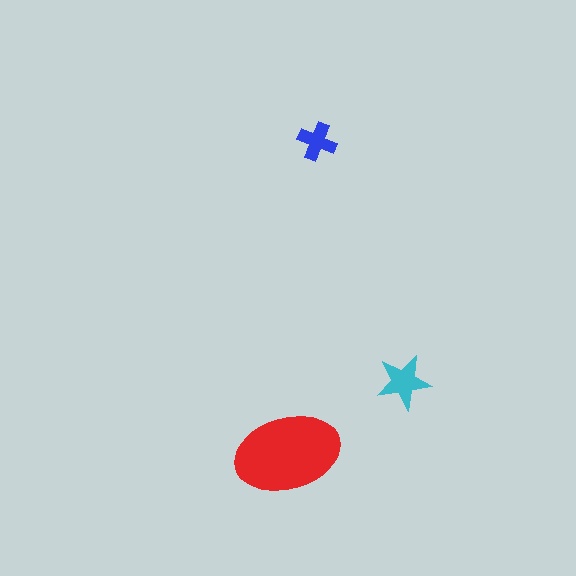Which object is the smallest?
The blue cross.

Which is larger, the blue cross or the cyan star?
The cyan star.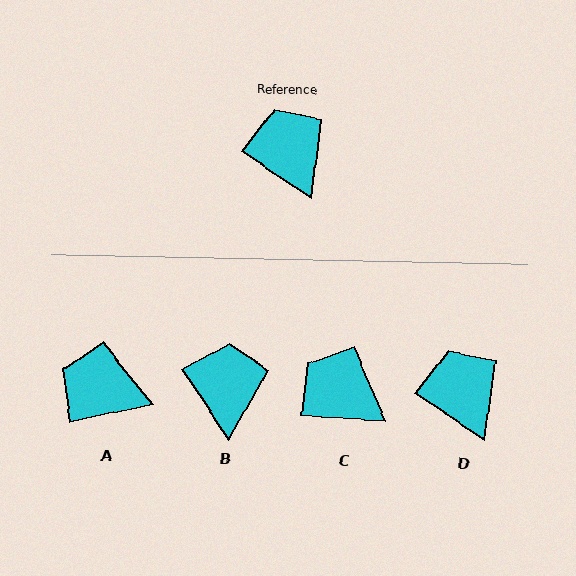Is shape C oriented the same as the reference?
No, it is off by about 31 degrees.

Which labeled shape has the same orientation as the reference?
D.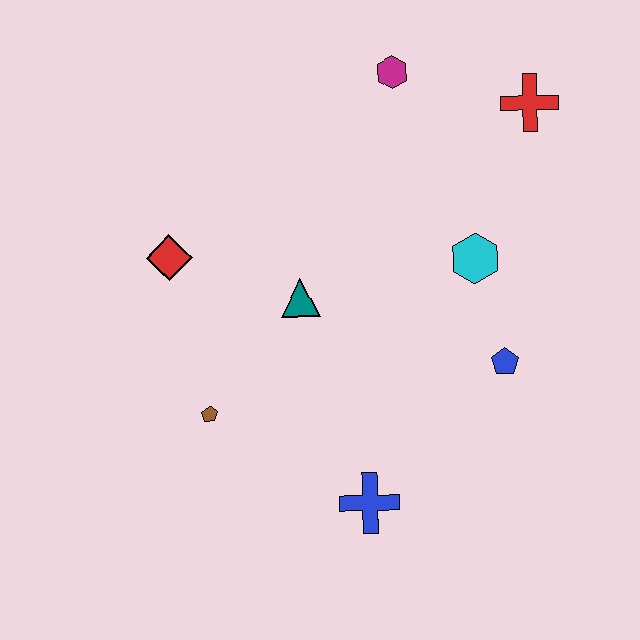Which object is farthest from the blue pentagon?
The red diamond is farthest from the blue pentagon.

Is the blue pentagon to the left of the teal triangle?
No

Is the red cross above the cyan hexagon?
Yes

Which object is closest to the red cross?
The magenta hexagon is closest to the red cross.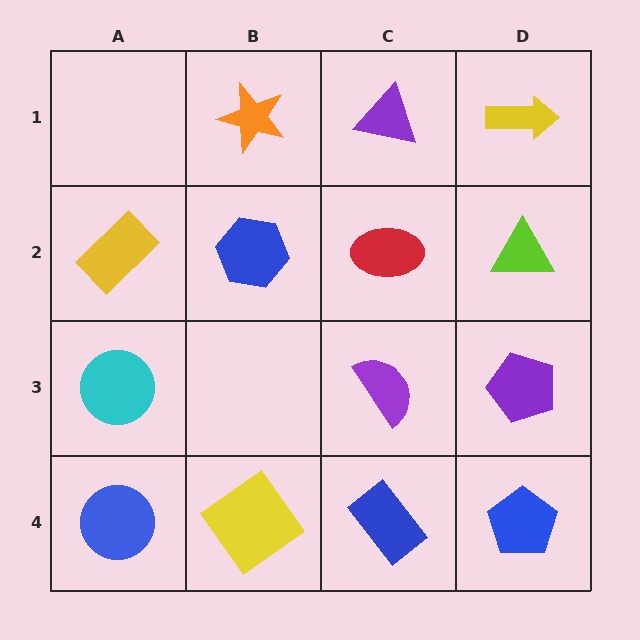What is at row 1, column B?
An orange star.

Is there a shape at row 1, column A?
No, that cell is empty.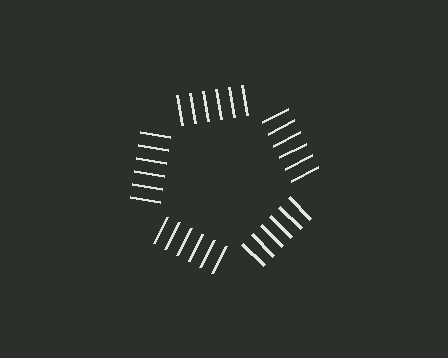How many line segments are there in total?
30 — 6 along each of the 5 edges.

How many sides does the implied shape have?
5 sides — the line-ends trace a pentagon.